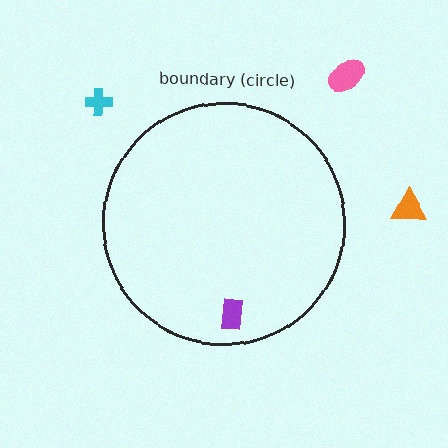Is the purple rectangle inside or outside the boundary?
Inside.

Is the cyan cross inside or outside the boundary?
Outside.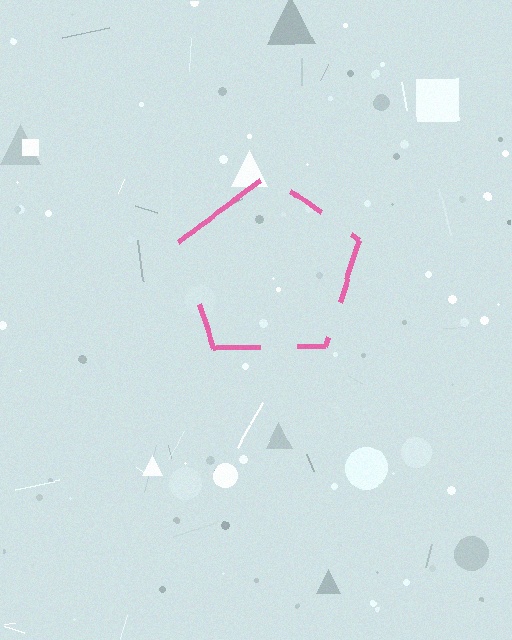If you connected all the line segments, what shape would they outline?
They would outline a pentagon.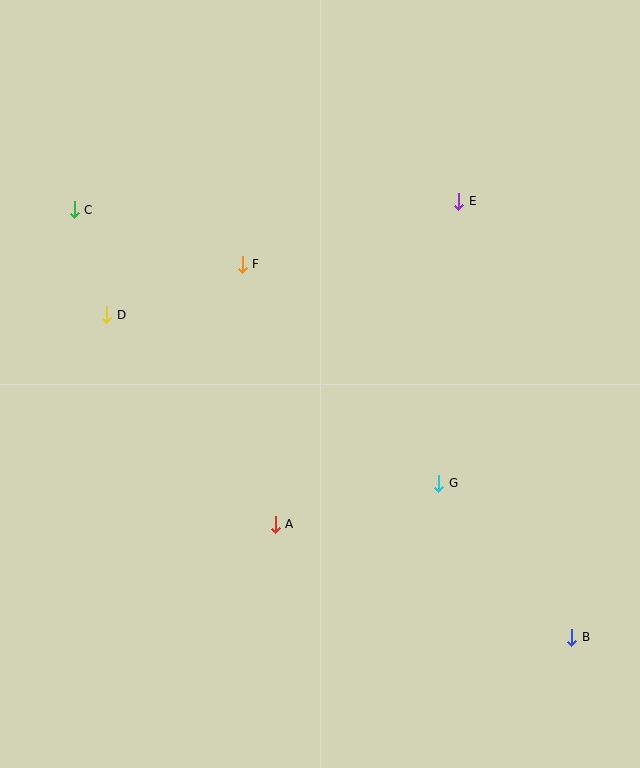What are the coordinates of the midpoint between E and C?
The midpoint between E and C is at (267, 206).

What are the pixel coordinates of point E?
Point E is at (459, 201).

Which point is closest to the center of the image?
Point F at (242, 264) is closest to the center.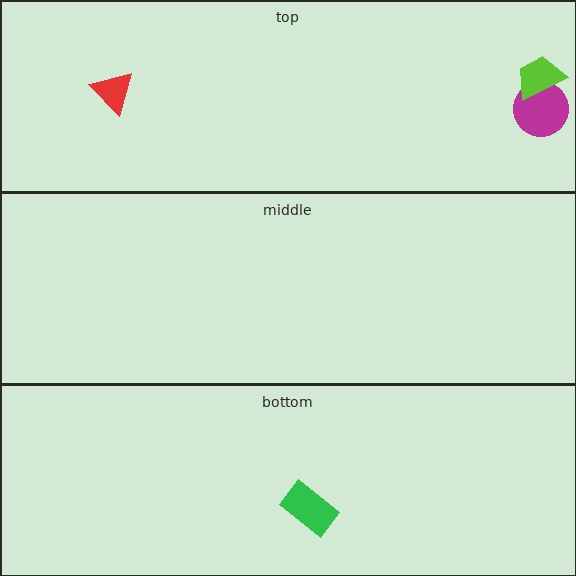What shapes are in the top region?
The red triangle, the magenta circle, the lime trapezoid.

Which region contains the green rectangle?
The bottom region.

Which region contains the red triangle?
The top region.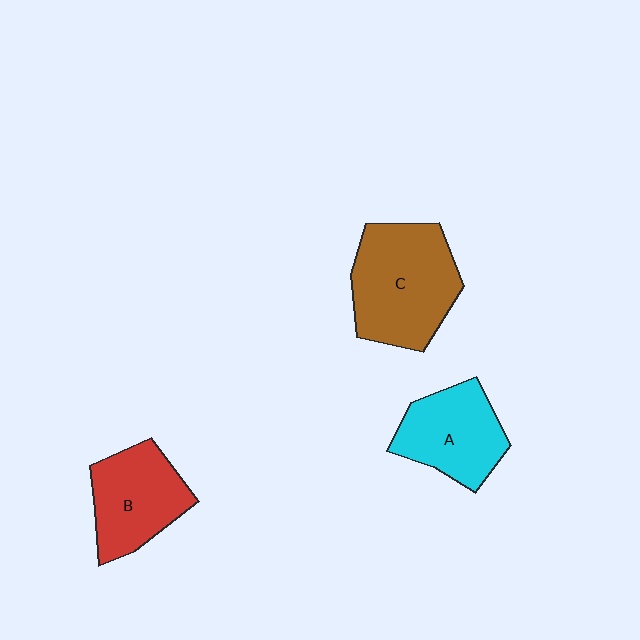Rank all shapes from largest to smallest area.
From largest to smallest: C (brown), B (red), A (cyan).